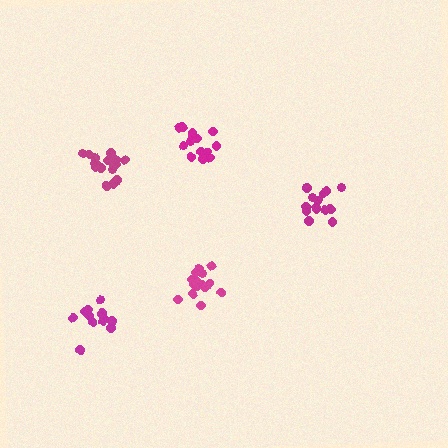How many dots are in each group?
Group 1: 15 dots, Group 2: 18 dots, Group 3: 16 dots, Group 4: 16 dots, Group 5: 12 dots (77 total).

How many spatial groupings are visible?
There are 5 spatial groupings.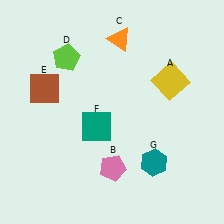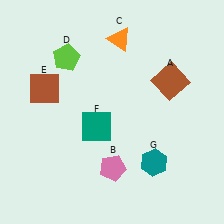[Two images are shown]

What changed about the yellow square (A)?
In Image 1, A is yellow. In Image 2, it changed to brown.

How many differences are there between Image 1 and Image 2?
There is 1 difference between the two images.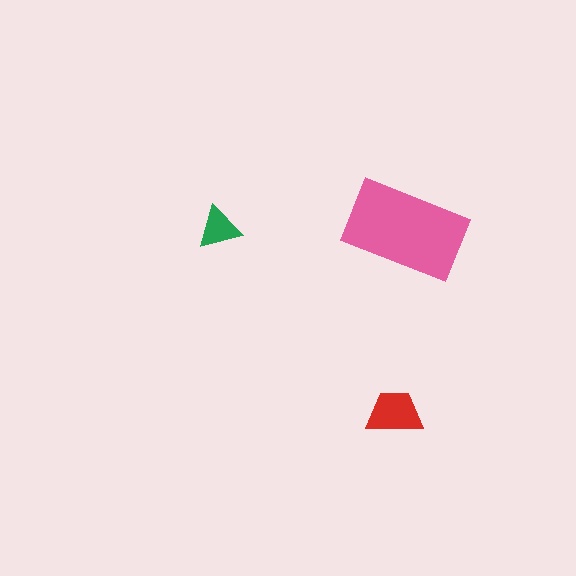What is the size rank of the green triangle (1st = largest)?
3rd.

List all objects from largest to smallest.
The pink rectangle, the red trapezoid, the green triangle.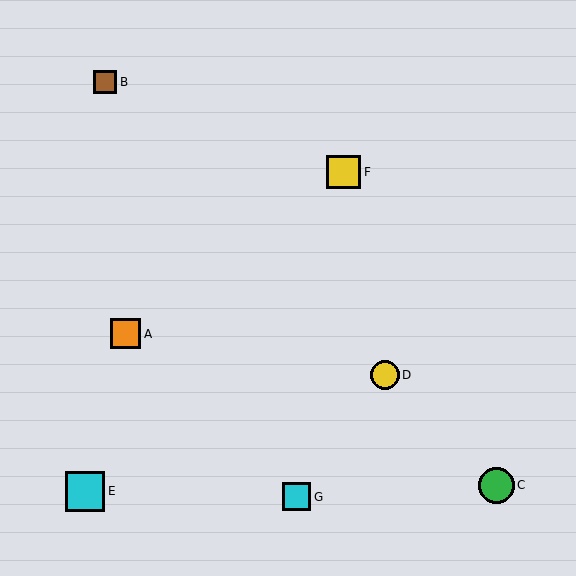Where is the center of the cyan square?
The center of the cyan square is at (85, 491).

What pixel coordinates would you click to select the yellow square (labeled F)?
Click at (344, 172) to select the yellow square F.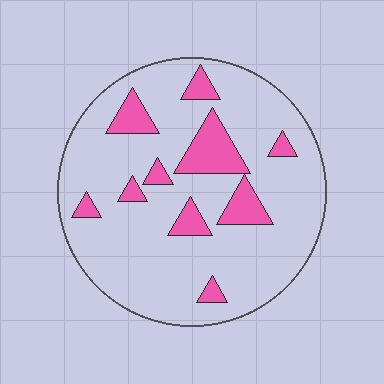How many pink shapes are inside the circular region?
10.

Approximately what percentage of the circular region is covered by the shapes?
Approximately 15%.